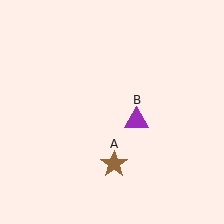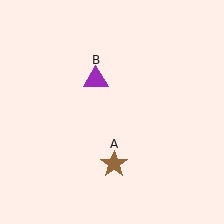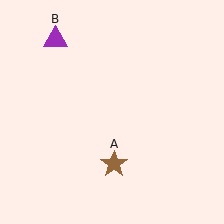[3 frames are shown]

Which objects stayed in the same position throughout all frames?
Brown star (object A) remained stationary.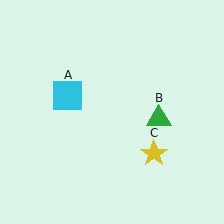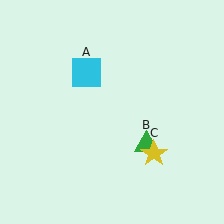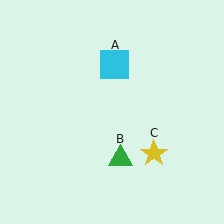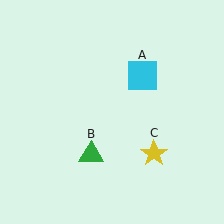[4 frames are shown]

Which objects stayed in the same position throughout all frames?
Yellow star (object C) remained stationary.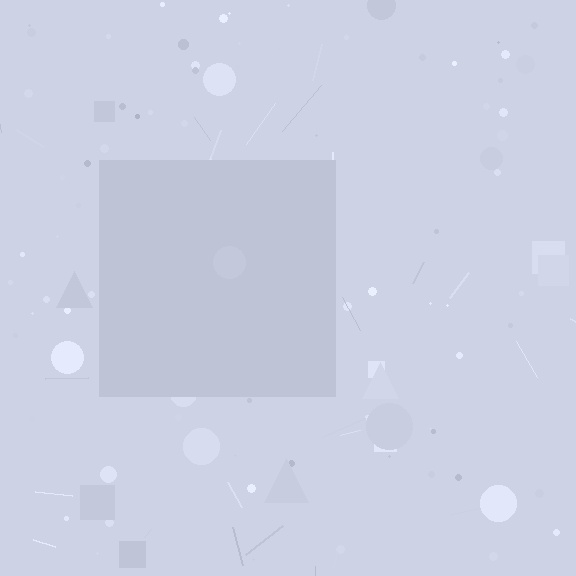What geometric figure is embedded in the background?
A square is embedded in the background.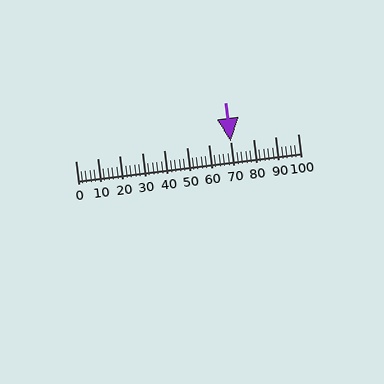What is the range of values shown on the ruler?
The ruler shows values from 0 to 100.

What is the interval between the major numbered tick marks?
The major tick marks are spaced 10 units apart.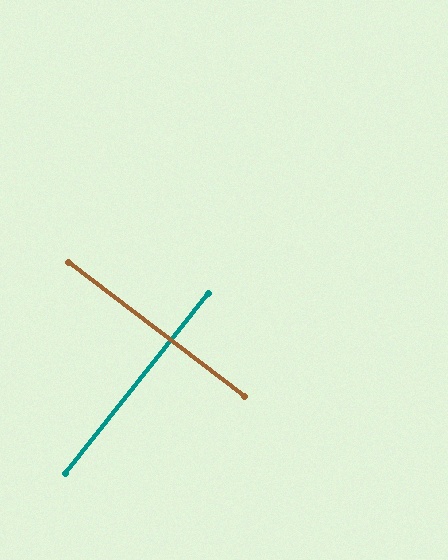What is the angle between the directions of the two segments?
Approximately 89 degrees.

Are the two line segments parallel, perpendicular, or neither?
Perpendicular — they meet at approximately 89°.